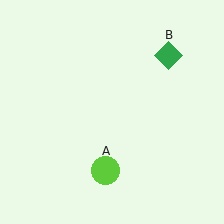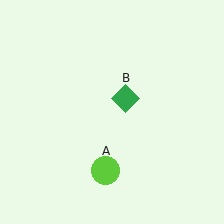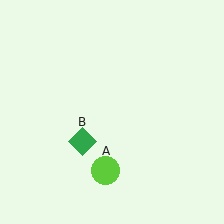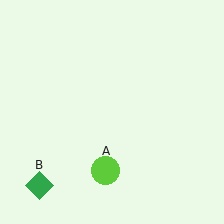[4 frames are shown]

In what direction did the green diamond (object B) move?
The green diamond (object B) moved down and to the left.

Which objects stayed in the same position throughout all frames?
Lime circle (object A) remained stationary.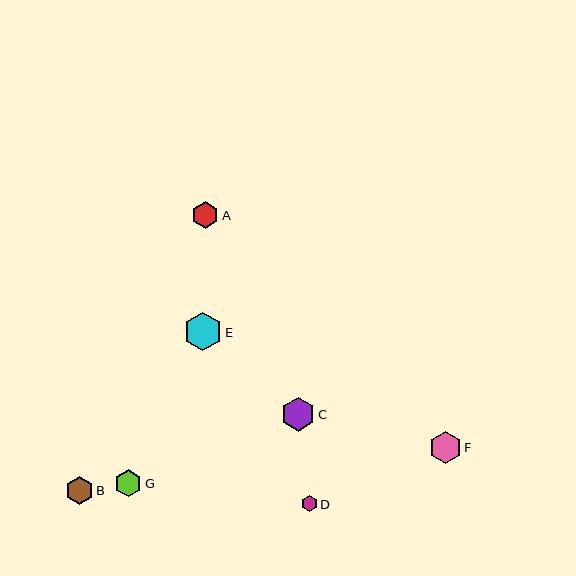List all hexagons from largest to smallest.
From largest to smallest: E, C, F, B, G, A, D.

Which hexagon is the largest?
Hexagon E is the largest with a size of approximately 39 pixels.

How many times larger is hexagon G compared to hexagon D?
Hexagon G is approximately 1.7 times the size of hexagon D.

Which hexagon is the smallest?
Hexagon D is the smallest with a size of approximately 16 pixels.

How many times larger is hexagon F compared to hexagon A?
Hexagon F is approximately 1.2 times the size of hexagon A.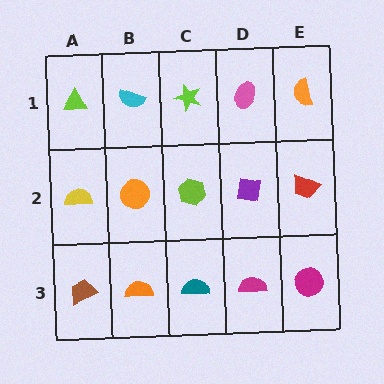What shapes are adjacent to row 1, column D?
A purple square (row 2, column D), a lime star (row 1, column C), an orange semicircle (row 1, column E).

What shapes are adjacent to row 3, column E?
A red trapezoid (row 2, column E), a magenta semicircle (row 3, column D).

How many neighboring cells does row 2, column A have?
3.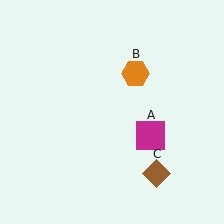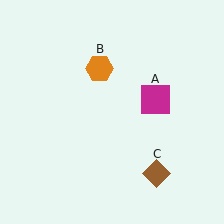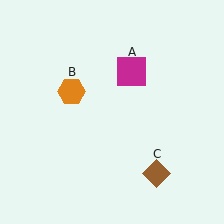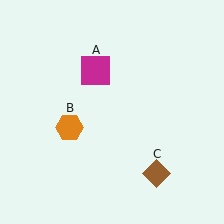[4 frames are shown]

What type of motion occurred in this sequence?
The magenta square (object A), orange hexagon (object B) rotated counterclockwise around the center of the scene.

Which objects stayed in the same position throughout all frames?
Brown diamond (object C) remained stationary.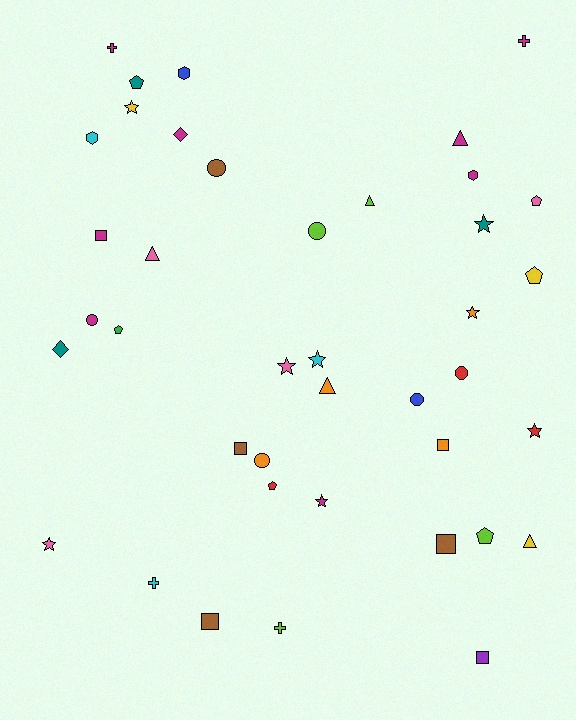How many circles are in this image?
There are 6 circles.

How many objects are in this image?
There are 40 objects.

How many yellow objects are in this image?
There are 3 yellow objects.